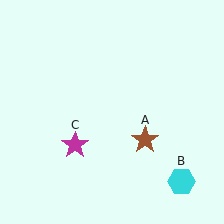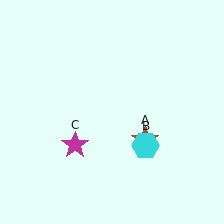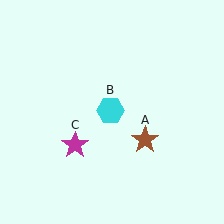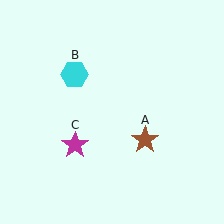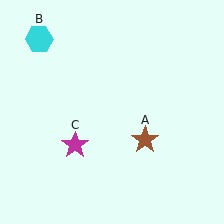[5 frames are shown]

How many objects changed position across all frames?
1 object changed position: cyan hexagon (object B).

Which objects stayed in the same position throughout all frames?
Brown star (object A) and magenta star (object C) remained stationary.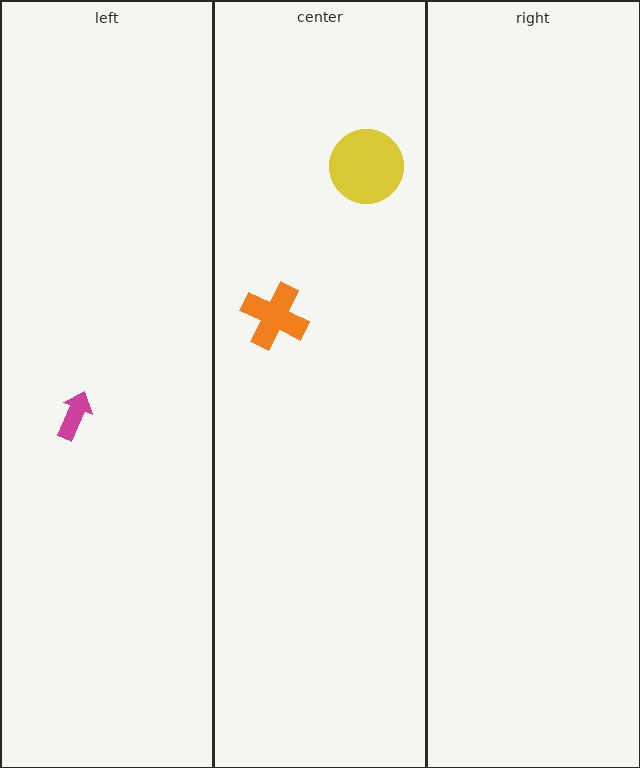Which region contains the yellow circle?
The center region.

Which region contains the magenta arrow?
The left region.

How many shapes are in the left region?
1.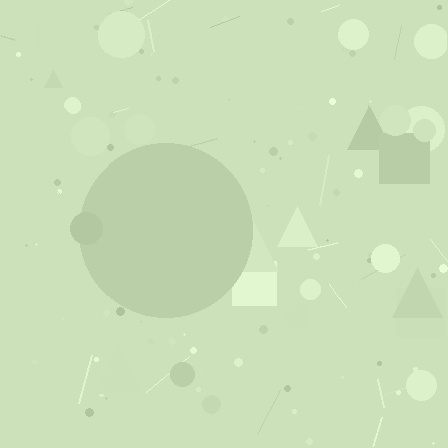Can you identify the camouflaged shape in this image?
The camouflaged shape is a circle.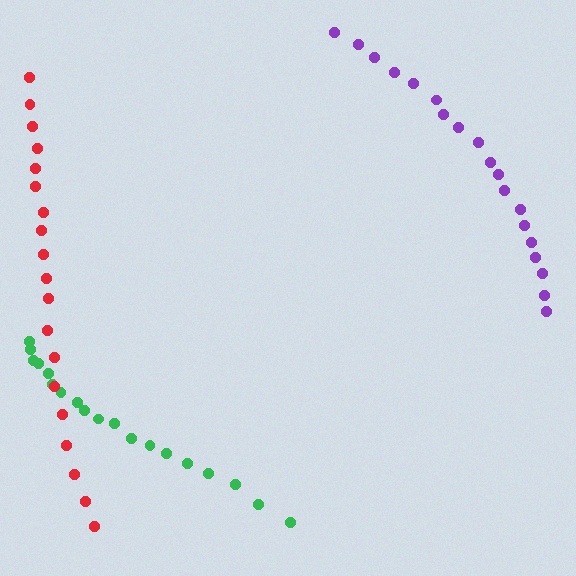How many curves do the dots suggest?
There are 3 distinct paths.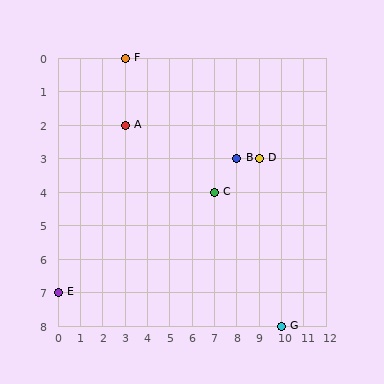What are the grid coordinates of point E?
Point E is at grid coordinates (0, 7).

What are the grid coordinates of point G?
Point G is at grid coordinates (10, 8).